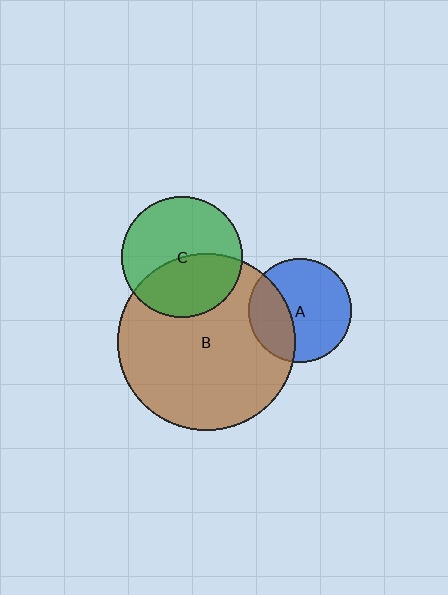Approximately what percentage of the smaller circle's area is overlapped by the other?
Approximately 45%.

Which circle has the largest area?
Circle B (brown).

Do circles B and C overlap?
Yes.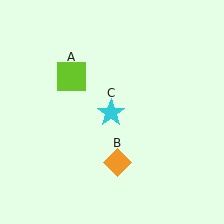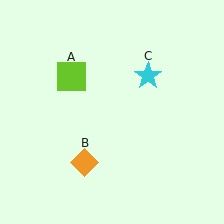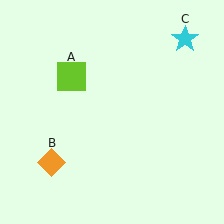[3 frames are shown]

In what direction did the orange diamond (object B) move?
The orange diamond (object B) moved left.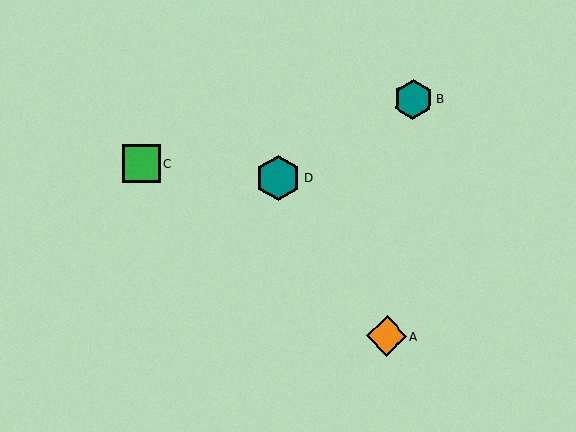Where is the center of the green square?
The center of the green square is at (141, 164).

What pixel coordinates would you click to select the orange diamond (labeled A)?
Click at (387, 336) to select the orange diamond A.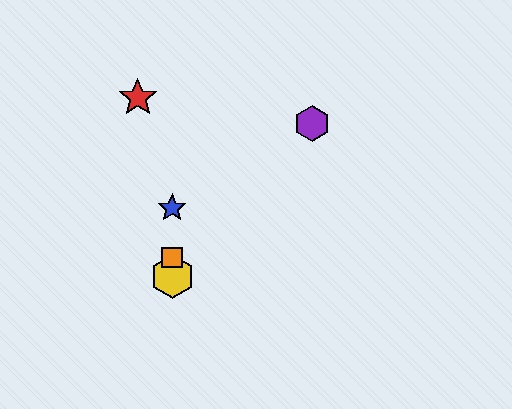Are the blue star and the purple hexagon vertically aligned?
No, the blue star is at x≈172 and the purple hexagon is at x≈312.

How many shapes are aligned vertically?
4 shapes (the blue star, the green star, the yellow hexagon, the orange square) are aligned vertically.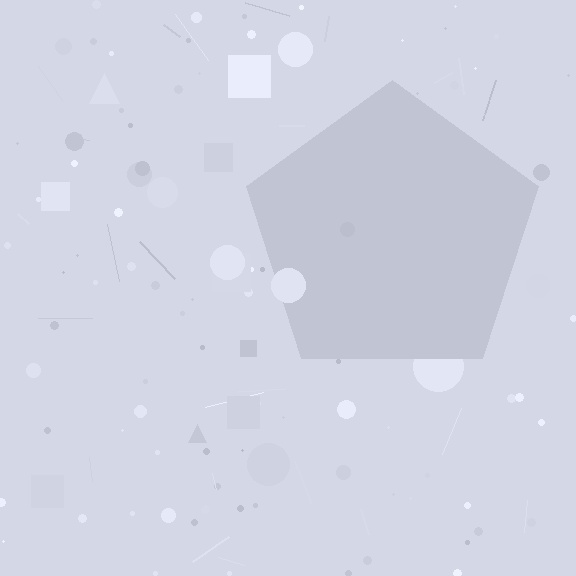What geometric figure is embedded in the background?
A pentagon is embedded in the background.